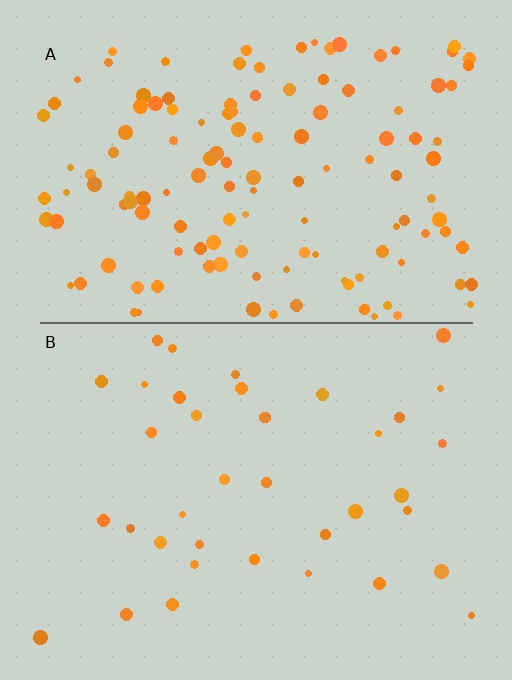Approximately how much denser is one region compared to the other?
Approximately 3.4× — region A over region B.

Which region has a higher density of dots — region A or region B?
A (the top).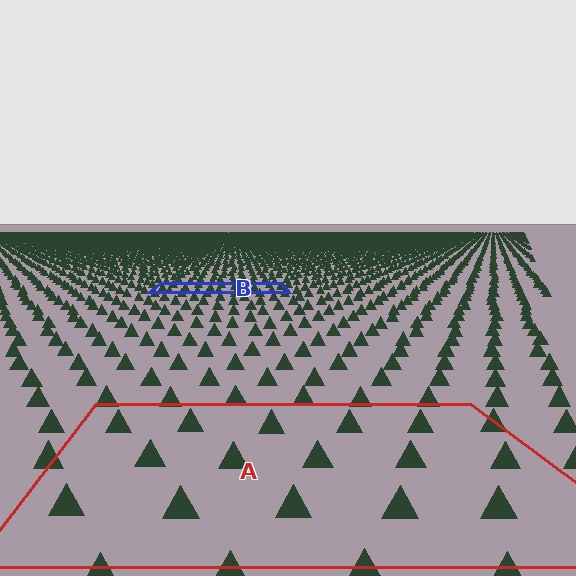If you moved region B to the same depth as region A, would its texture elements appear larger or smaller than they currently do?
They would appear larger. At a closer depth, the same texture elements are projected at a bigger on-screen size.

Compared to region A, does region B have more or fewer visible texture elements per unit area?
Region B has more texture elements per unit area — they are packed more densely because it is farther away.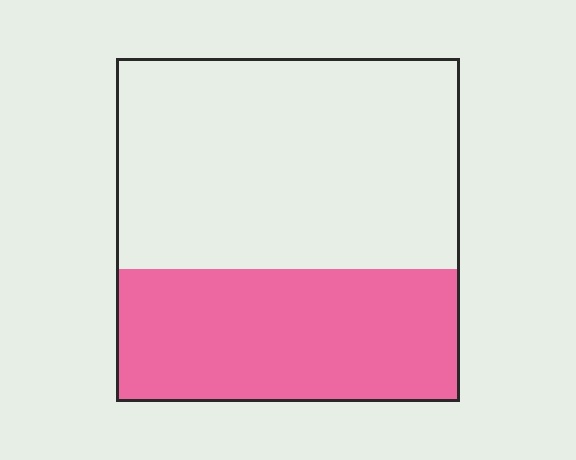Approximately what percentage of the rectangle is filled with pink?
Approximately 40%.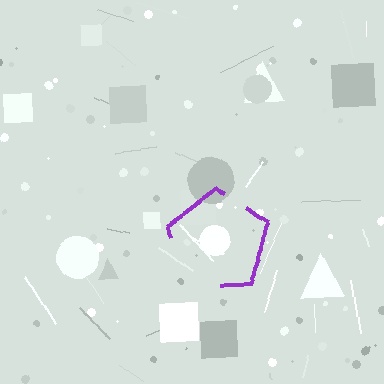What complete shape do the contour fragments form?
The contour fragments form a pentagon.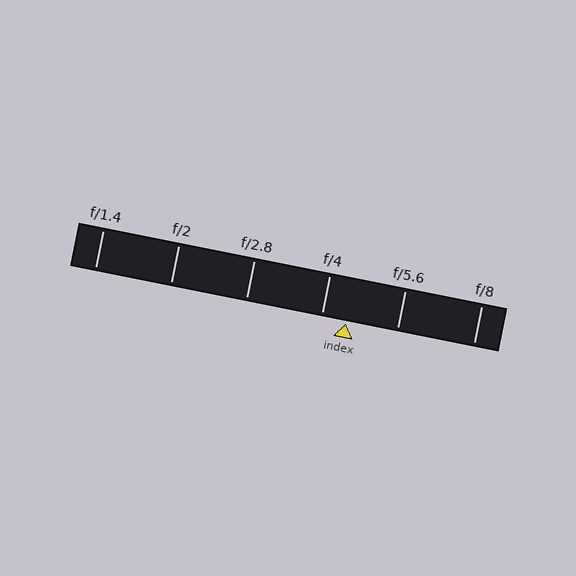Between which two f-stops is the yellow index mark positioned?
The index mark is between f/4 and f/5.6.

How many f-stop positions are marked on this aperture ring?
There are 6 f-stop positions marked.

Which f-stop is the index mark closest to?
The index mark is closest to f/4.